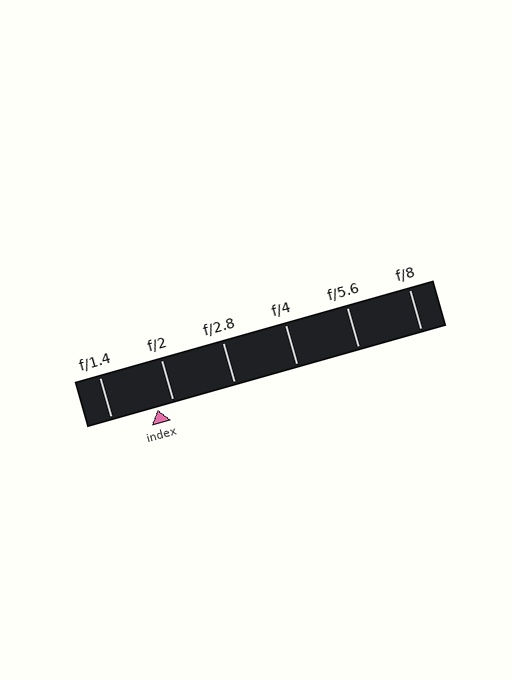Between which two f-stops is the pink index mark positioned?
The index mark is between f/1.4 and f/2.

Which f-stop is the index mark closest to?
The index mark is closest to f/2.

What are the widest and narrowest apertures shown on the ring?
The widest aperture shown is f/1.4 and the narrowest is f/8.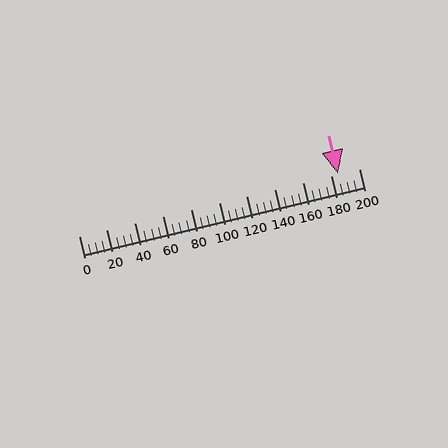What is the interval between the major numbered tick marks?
The major tick marks are spaced 20 units apart.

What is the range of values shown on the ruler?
The ruler shows values from 0 to 200.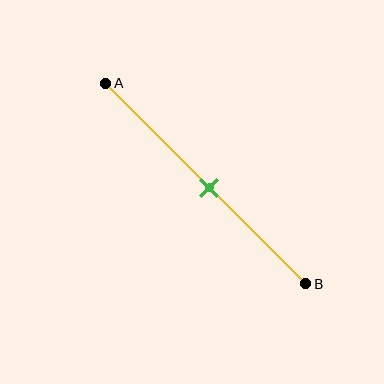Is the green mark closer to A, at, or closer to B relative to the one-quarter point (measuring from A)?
The green mark is closer to point B than the one-quarter point of segment AB.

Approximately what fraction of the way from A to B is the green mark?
The green mark is approximately 50% of the way from A to B.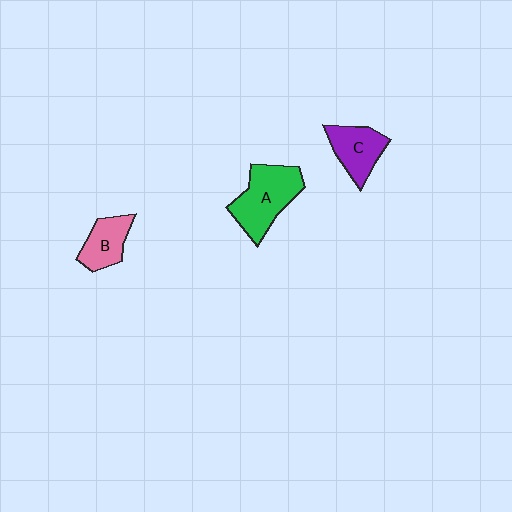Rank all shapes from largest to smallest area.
From largest to smallest: A (green), C (purple), B (pink).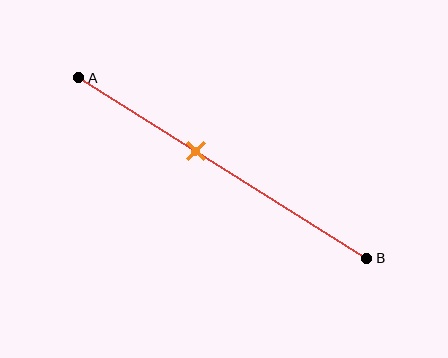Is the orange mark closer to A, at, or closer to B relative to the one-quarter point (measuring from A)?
The orange mark is closer to point B than the one-quarter point of segment AB.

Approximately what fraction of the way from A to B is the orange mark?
The orange mark is approximately 40% of the way from A to B.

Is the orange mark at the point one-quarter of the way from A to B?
No, the mark is at about 40% from A, not at the 25% one-quarter point.